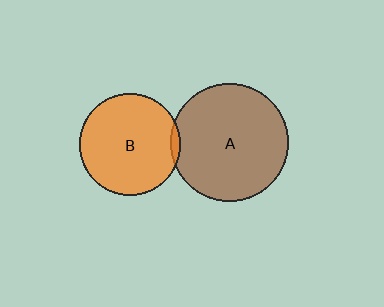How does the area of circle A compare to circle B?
Approximately 1.4 times.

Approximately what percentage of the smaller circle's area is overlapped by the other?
Approximately 5%.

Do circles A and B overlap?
Yes.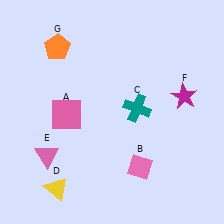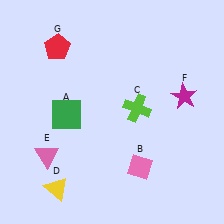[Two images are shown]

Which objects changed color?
A changed from pink to green. C changed from teal to lime. G changed from orange to red.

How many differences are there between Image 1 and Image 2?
There are 3 differences between the two images.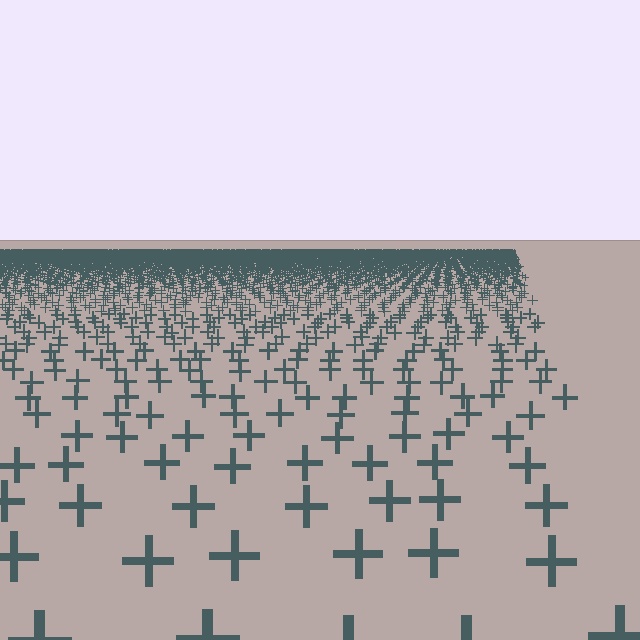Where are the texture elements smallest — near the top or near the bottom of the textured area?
Near the top.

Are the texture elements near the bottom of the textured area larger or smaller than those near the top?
Larger. Near the bottom, elements are closer to the viewer and appear at a bigger on-screen size.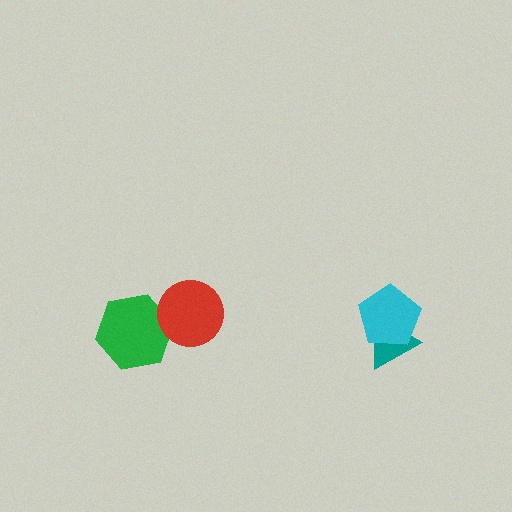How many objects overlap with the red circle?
1 object overlaps with the red circle.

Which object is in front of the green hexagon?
The red circle is in front of the green hexagon.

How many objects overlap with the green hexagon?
1 object overlaps with the green hexagon.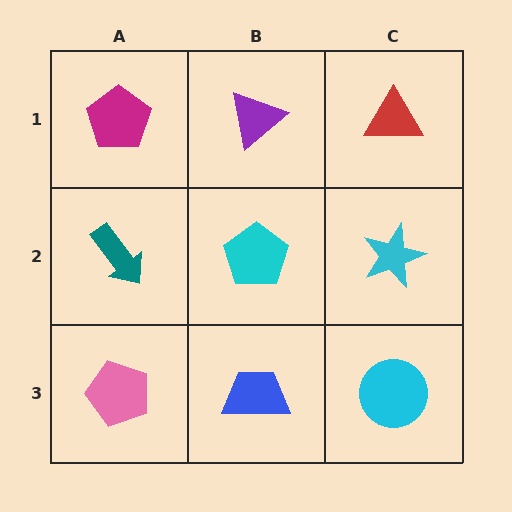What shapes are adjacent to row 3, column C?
A cyan star (row 2, column C), a blue trapezoid (row 3, column B).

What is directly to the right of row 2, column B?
A cyan star.